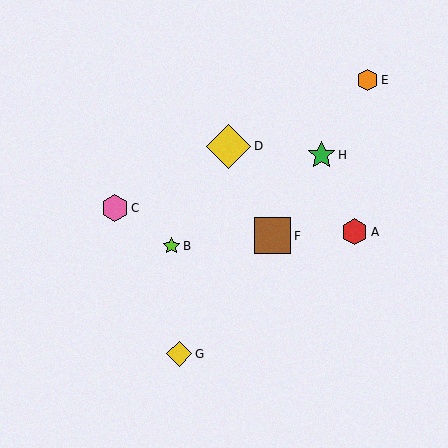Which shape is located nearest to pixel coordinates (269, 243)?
The brown square (labeled F) at (273, 236) is nearest to that location.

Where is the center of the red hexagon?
The center of the red hexagon is at (355, 232).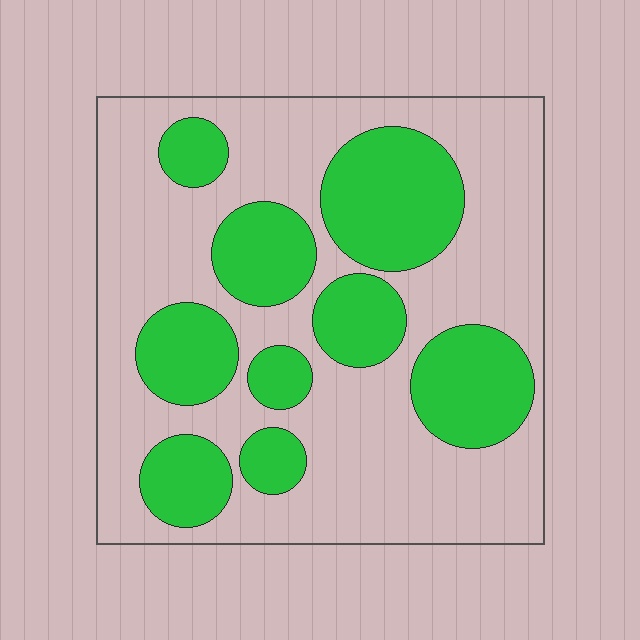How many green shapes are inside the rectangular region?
9.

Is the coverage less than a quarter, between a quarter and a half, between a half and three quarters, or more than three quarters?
Between a quarter and a half.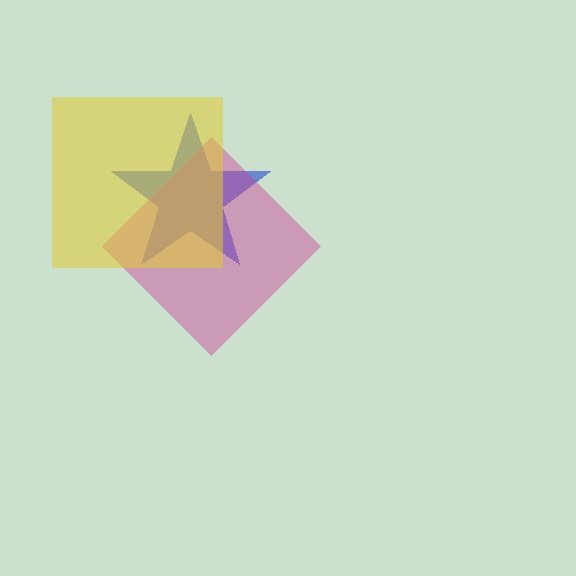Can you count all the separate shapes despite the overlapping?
Yes, there are 3 separate shapes.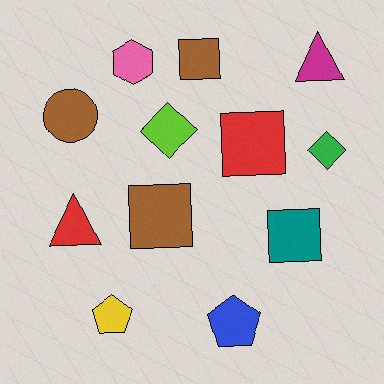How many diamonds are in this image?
There are 2 diamonds.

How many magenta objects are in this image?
There is 1 magenta object.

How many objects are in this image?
There are 12 objects.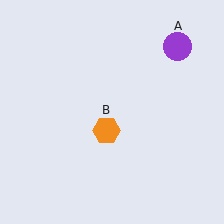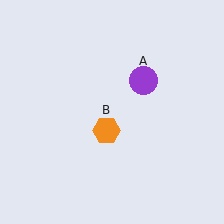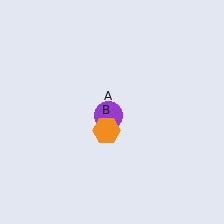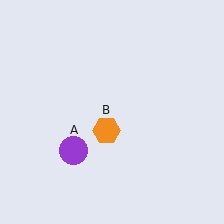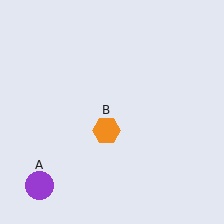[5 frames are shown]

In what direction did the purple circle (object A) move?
The purple circle (object A) moved down and to the left.